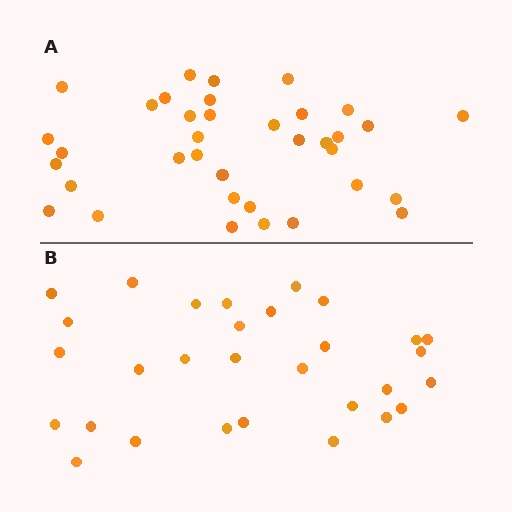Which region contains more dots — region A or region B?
Region A (the top region) has more dots.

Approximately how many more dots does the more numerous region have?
Region A has about 6 more dots than region B.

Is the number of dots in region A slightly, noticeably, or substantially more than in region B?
Region A has only slightly more — the two regions are fairly close. The ratio is roughly 1.2 to 1.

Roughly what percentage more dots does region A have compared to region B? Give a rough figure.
About 20% more.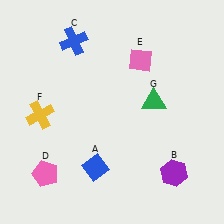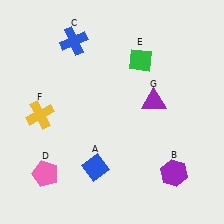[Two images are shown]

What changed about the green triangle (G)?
In Image 1, G is green. In Image 2, it changed to purple.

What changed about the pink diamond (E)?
In Image 1, E is pink. In Image 2, it changed to green.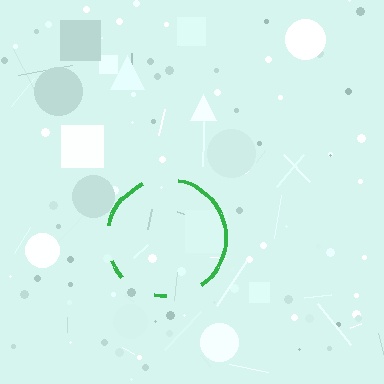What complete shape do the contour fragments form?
The contour fragments form a circle.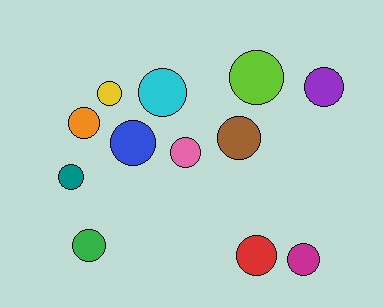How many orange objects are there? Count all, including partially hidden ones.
There is 1 orange object.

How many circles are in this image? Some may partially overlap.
There are 12 circles.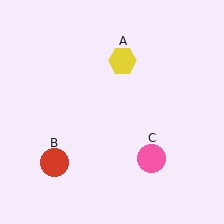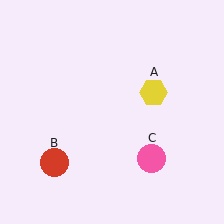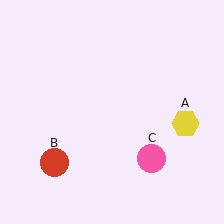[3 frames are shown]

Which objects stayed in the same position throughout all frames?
Red circle (object B) and pink circle (object C) remained stationary.